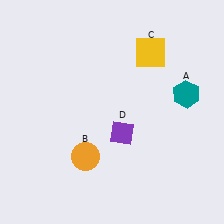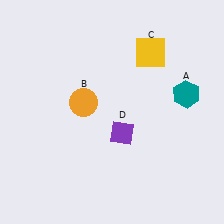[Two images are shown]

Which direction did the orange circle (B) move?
The orange circle (B) moved up.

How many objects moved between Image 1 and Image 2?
1 object moved between the two images.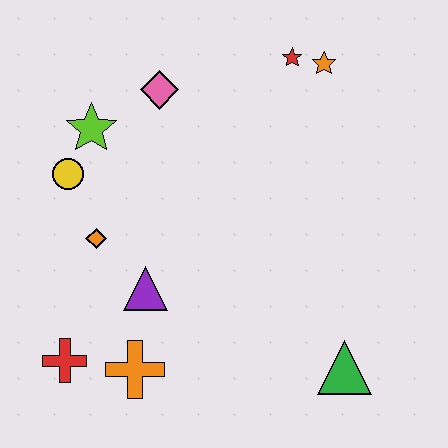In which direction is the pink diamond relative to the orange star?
The pink diamond is to the left of the orange star.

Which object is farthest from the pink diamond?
The green triangle is farthest from the pink diamond.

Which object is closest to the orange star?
The red star is closest to the orange star.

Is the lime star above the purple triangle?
Yes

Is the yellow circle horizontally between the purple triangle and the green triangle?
No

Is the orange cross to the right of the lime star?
Yes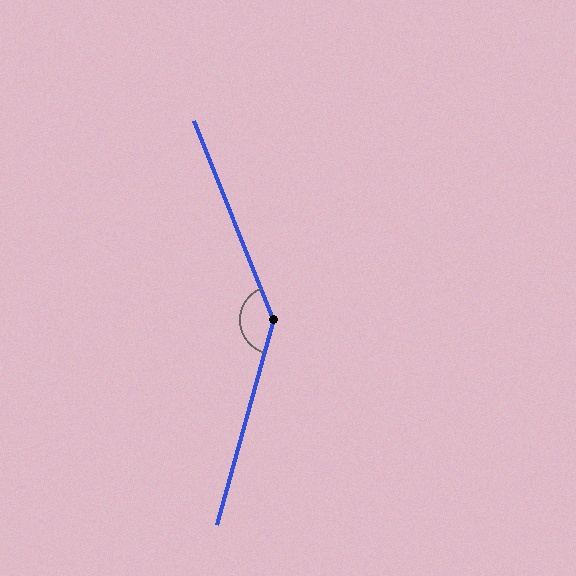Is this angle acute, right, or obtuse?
It is obtuse.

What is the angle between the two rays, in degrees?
Approximately 143 degrees.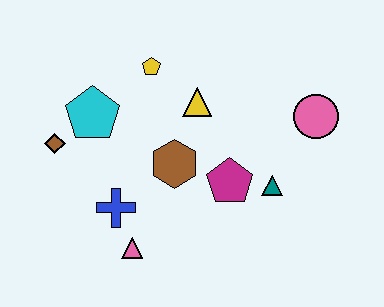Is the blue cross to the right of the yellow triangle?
No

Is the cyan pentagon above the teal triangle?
Yes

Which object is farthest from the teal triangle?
The brown diamond is farthest from the teal triangle.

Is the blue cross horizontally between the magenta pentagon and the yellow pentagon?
No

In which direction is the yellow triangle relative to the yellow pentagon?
The yellow triangle is to the right of the yellow pentagon.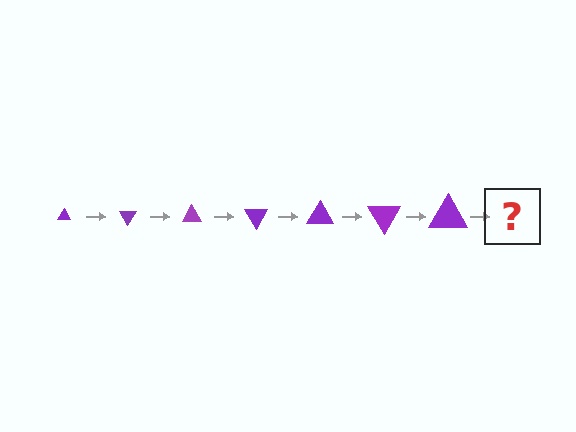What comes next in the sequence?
The next element should be a triangle, larger than the previous one and rotated 420 degrees from the start.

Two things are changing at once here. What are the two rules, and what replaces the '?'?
The two rules are that the triangle grows larger each step and it rotates 60 degrees each step. The '?' should be a triangle, larger than the previous one and rotated 420 degrees from the start.